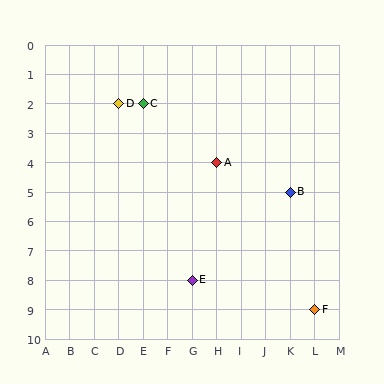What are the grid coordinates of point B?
Point B is at grid coordinates (K, 5).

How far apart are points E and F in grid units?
Points E and F are 5 columns and 1 row apart (about 5.1 grid units diagonally).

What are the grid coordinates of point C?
Point C is at grid coordinates (E, 2).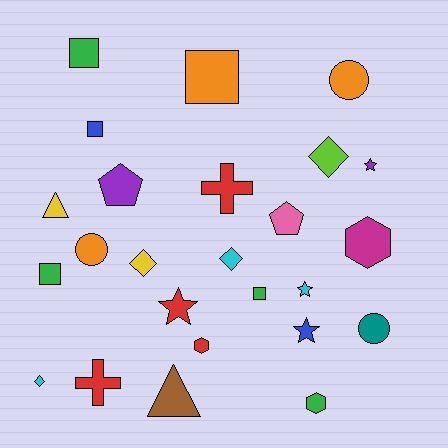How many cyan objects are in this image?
There are 3 cyan objects.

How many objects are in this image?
There are 25 objects.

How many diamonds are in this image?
There are 4 diamonds.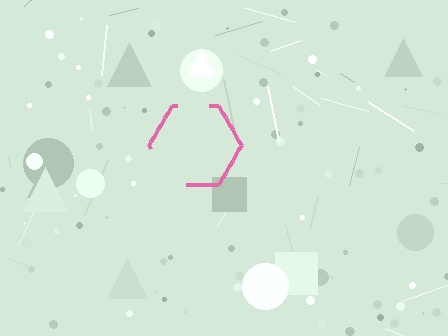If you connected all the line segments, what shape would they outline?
They would outline a hexagon.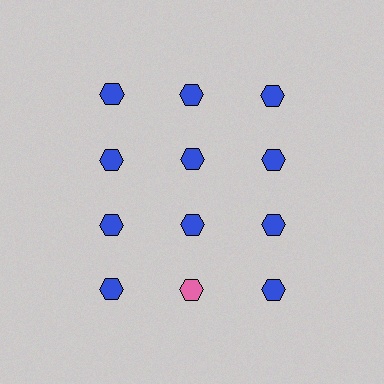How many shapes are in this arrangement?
There are 12 shapes arranged in a grid pattern.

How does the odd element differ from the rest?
It has a different color: pink instead of blue.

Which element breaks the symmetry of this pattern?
The pink hexagon in the fourth row, second from left column breaks the symmetry. All other shapes are blue hexagons.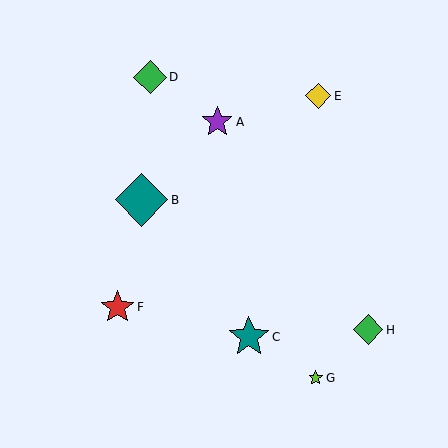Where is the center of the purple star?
The center of the purple star is at (217, 122).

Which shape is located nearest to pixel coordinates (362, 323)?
The green diamond (labeled H) at (368, 330) is nearest to that location.